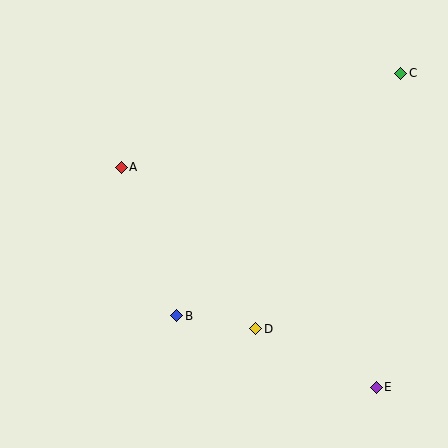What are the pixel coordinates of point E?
Point E is at (376, 387).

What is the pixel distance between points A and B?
The distance between A and B is 159 pixels.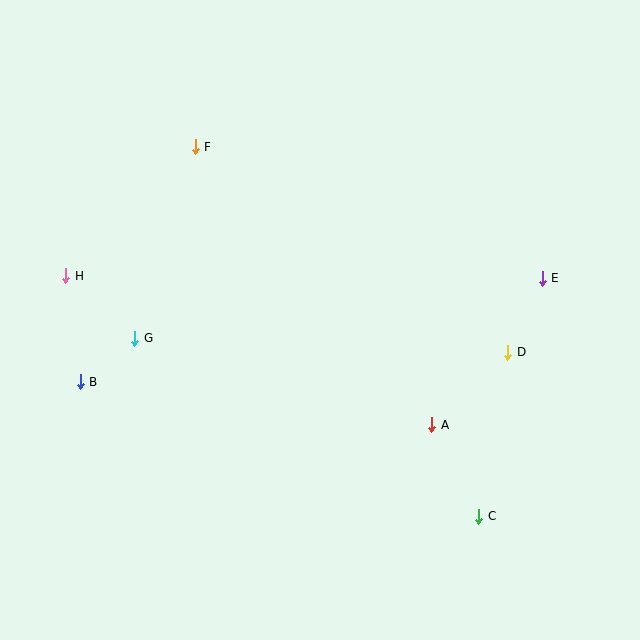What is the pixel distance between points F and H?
The distance between F and H is 183 pixels.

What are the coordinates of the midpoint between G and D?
The midpoint between G and D is at (321, 345).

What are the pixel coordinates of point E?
Point E is at (542, 278).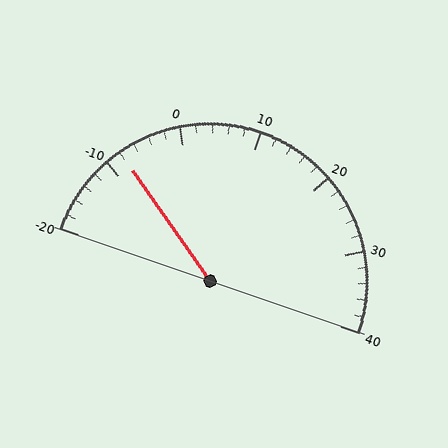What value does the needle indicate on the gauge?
The needle indicates approximately -8.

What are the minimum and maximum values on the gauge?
The gauge ranges from -20 to 40.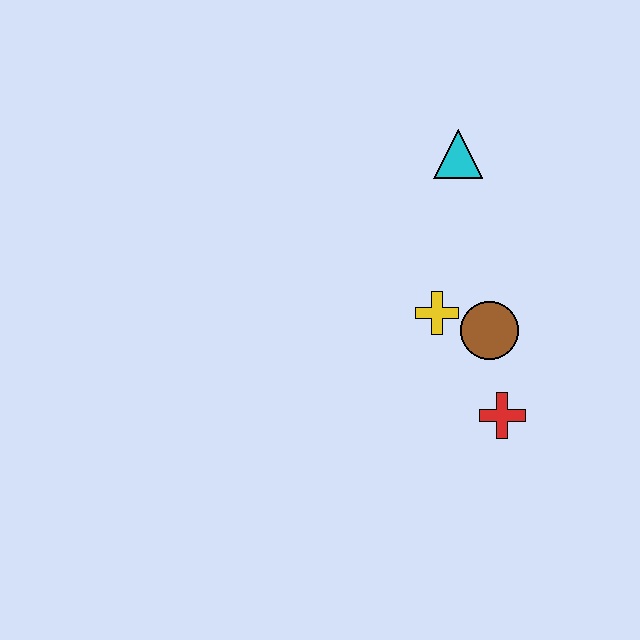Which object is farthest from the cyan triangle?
The red cross is farthest from the cyan triangle.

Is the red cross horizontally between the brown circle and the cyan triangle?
No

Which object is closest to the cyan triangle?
The yellow cross is closest to the cyan triangle.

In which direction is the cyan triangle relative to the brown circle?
The cyan triangle is above the brown circle.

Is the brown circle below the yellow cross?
Yes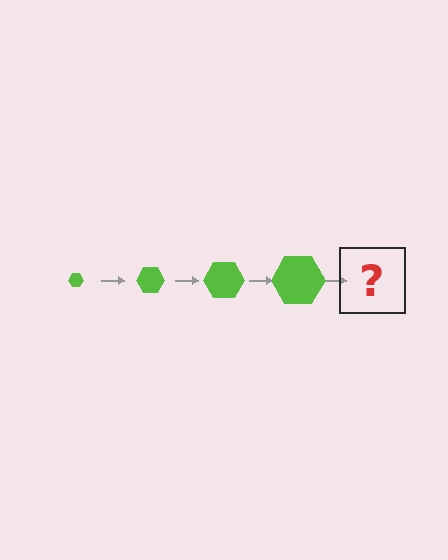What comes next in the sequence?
The next element should be a lime hexagon, larger than the previous one.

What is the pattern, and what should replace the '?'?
The pattern is that the hexagon gets progressively larger each step. The '?' should be a lime hexagon, larger than the previous one.